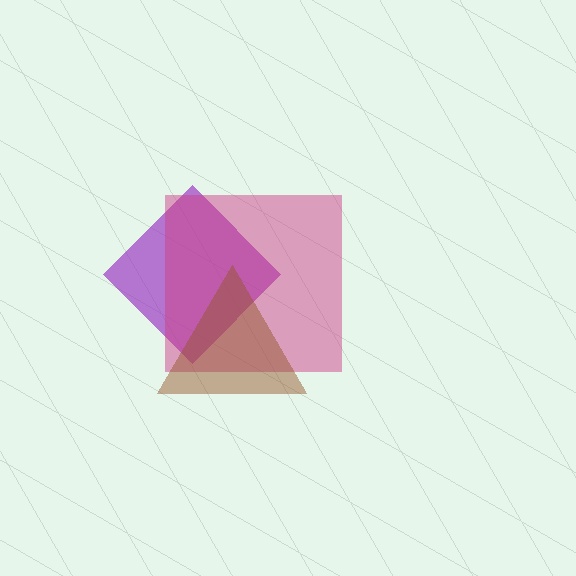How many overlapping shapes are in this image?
There are 3 overlapping shapes in the image.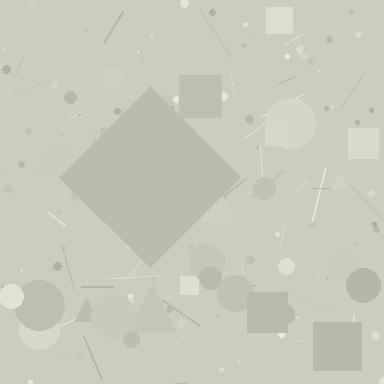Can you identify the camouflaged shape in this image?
The camouflaged shape is a diamond.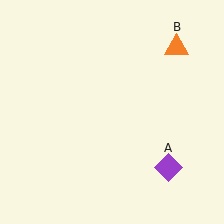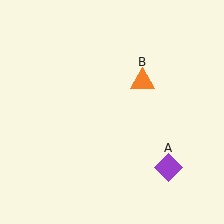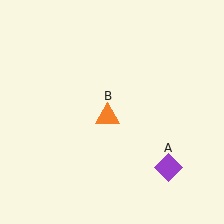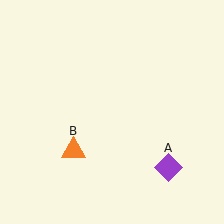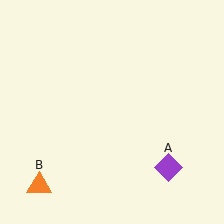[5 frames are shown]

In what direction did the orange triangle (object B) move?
The orange triangle (object B) moved down and to the left.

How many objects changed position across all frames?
1 object changed position: orange triangle (object B).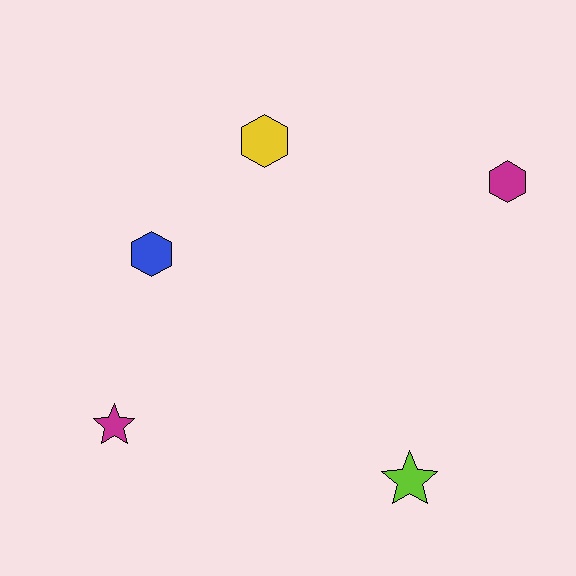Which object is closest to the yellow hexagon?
The blue hexagon is closest to the yellow hexagon.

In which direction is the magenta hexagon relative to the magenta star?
The magenta hexagon is to the right of the magenta star.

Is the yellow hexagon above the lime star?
Yes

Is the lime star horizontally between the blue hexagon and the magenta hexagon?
Yes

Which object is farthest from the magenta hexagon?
The magenta star is farthest from the magenta hexagon.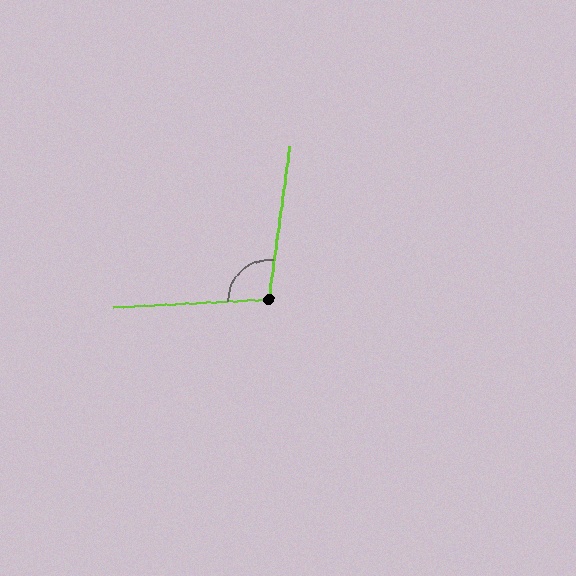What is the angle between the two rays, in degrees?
Approximately 101 degrees.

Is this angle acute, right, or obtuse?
It is obtuse.